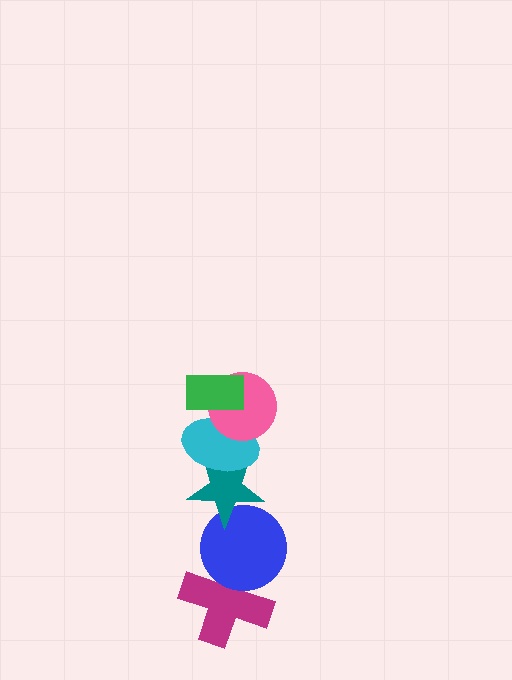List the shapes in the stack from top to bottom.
From top to bottom: the green rectangle, the pink circle, the cyan ellipse, the teal star, the blue circle, the magenta cross.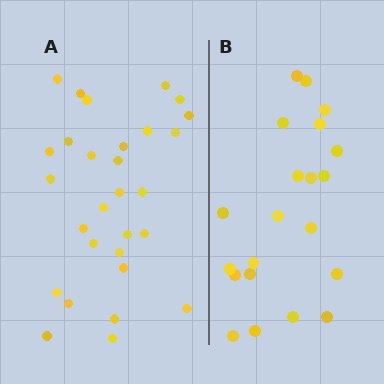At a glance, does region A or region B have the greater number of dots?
Region A (the left region) has more dots.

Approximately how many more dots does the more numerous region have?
Region A has roughly 8 or so more dots than region B.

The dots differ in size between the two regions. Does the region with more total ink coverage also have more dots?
No. Region B has more total ink coverage because its dots are larger, but region A actually contains more individual dots. Total area can be misleading — the number of items is what matters here.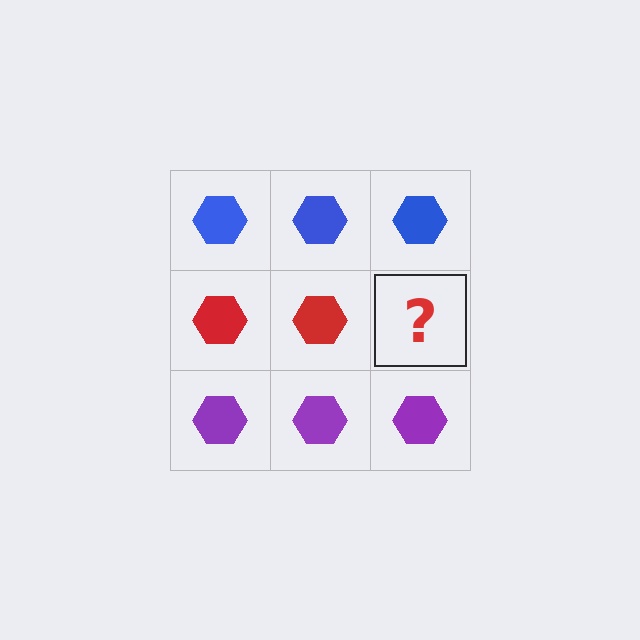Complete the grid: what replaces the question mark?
The question mark should be replaced with a red hexagon.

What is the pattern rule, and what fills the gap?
The rule is that each row has a consistent color. The gap should be filled with a red hexagon.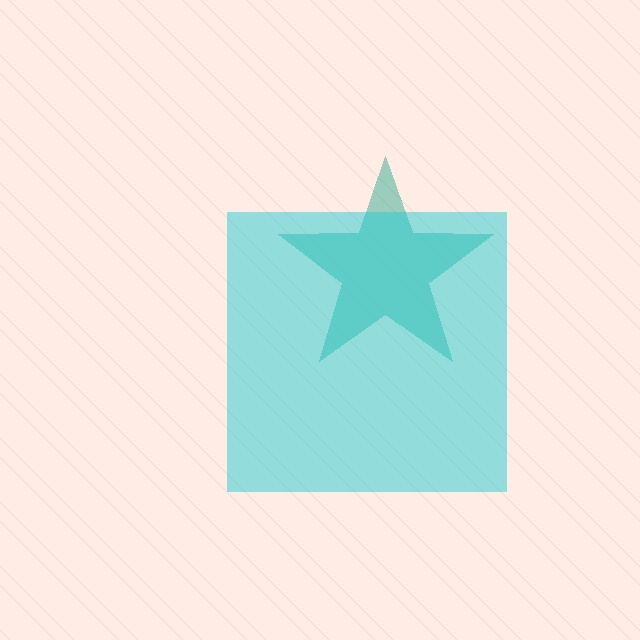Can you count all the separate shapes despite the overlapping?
Yes, there are 2 separate shapes.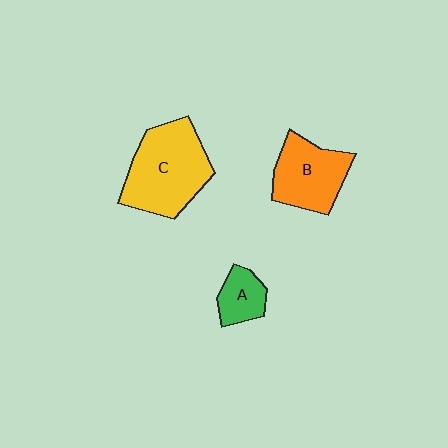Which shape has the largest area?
Shape C (yellow).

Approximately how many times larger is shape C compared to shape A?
Approximately 2.8 times.